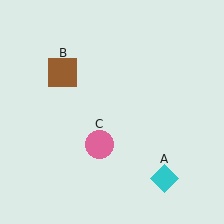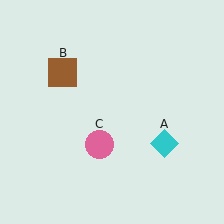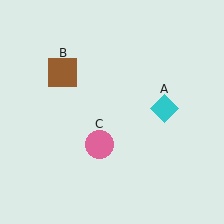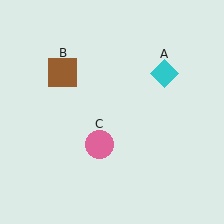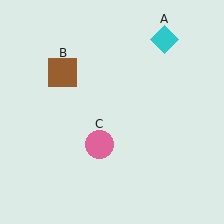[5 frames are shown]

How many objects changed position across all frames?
1 object changed position: cyan diamond (object A).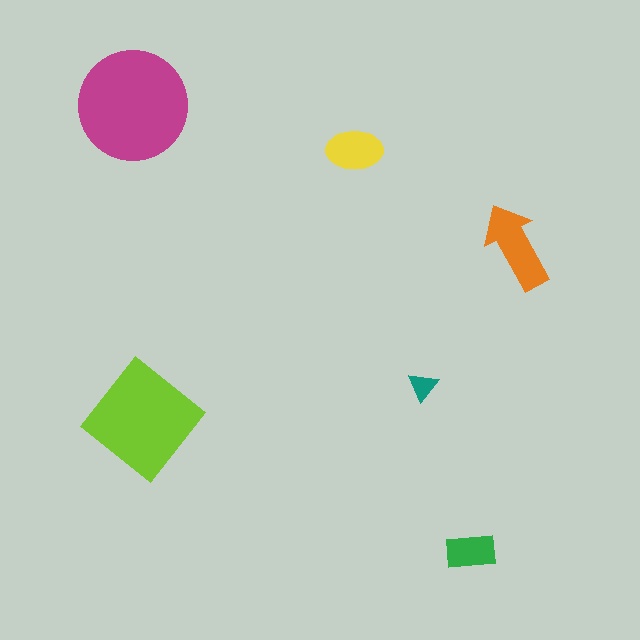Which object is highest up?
The magenta circle is topmost.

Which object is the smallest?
The teal triangle.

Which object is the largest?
The magenta circle.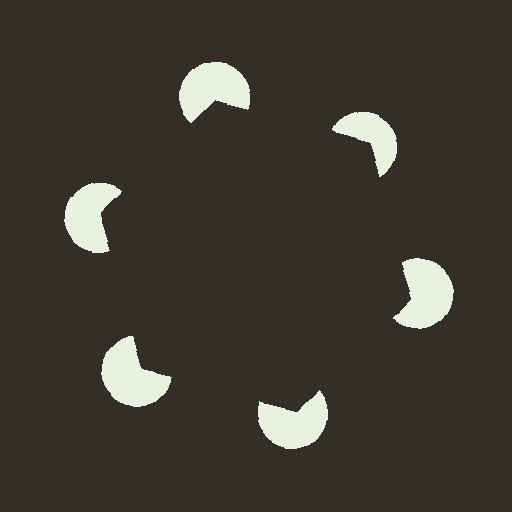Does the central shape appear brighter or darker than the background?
It typically appears slightly darker than the background, even though no actual brightness change is drawn.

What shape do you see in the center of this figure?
An illusory hexagon — its edges are inferred from the aligned wedge cuts in the pac-man discs, not physically drawn.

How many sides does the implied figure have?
6 sides.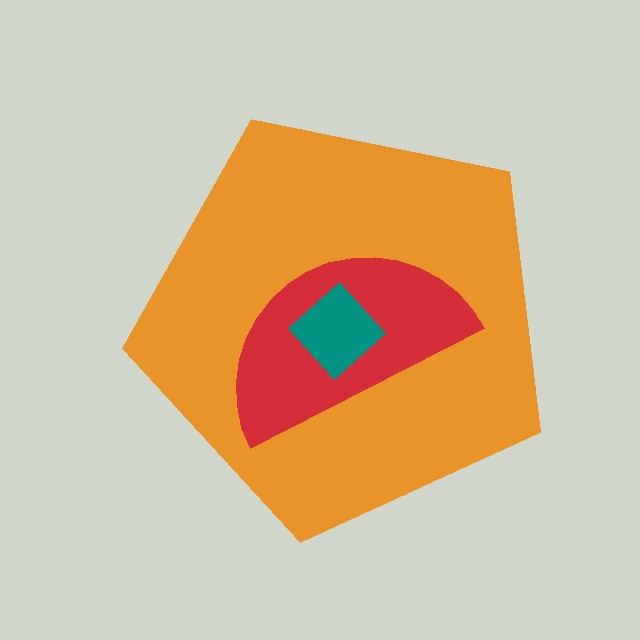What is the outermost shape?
The orange pentagon.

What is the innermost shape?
The teal diamond.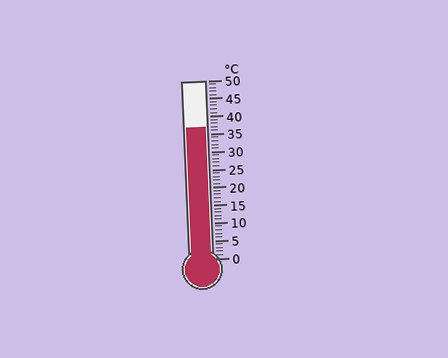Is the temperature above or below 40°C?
The temperature is below 40°C.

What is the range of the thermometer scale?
The thermometer scale ranges from 0°C to 50°C.